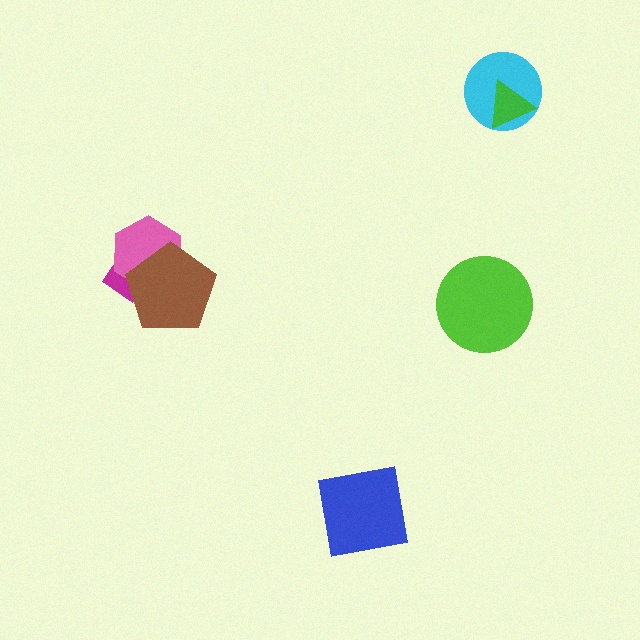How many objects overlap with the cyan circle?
1 object overlaps with the cyan circle.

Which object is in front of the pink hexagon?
The brown pentagon is in front of the pink hexagon.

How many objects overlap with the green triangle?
1 object overlaps with the green triangle.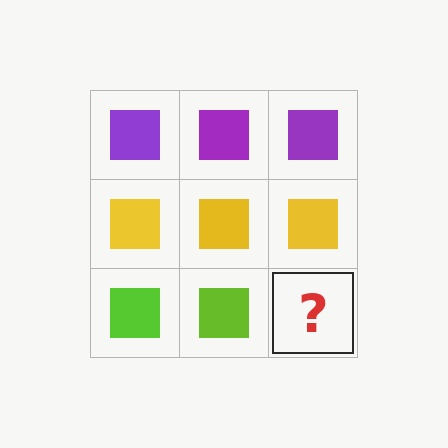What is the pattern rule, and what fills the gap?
The rule is that each row has a consistent color. The gap should be filled with a lime square.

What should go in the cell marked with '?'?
The missing cell should contain a lime square.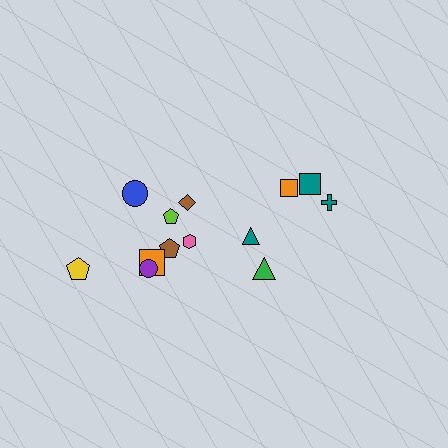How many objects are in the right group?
There are 5 objects.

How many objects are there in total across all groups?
There are 13 objects.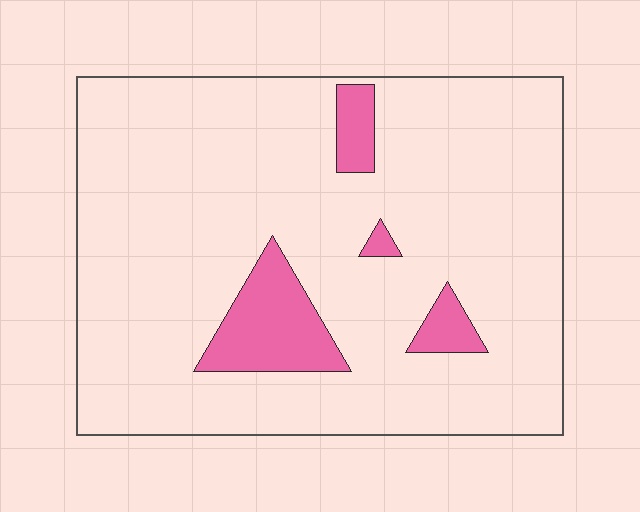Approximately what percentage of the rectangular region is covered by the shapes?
Approximately 10%.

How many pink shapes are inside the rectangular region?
4.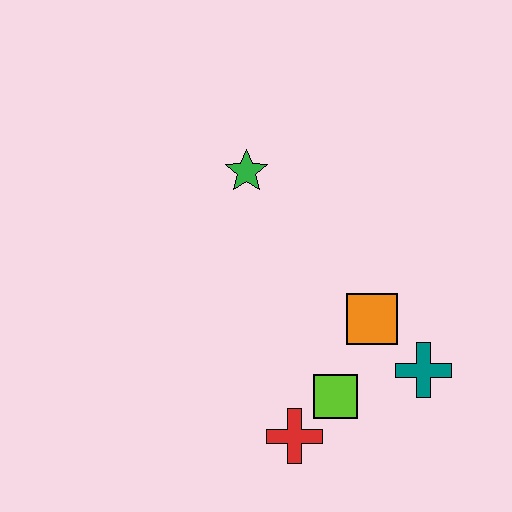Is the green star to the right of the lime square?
No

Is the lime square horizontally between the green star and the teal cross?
Yes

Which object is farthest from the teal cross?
The green star is farthest from the teal cross.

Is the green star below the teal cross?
No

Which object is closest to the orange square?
The teal cross is closest to the orange square.